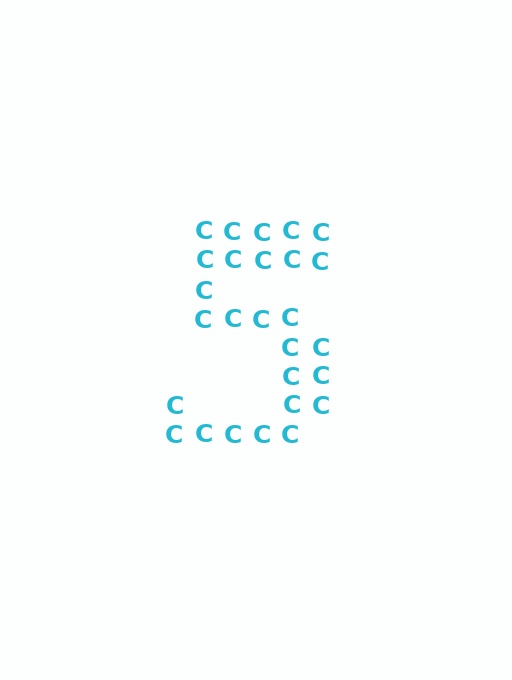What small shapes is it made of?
It is made of small letter C's.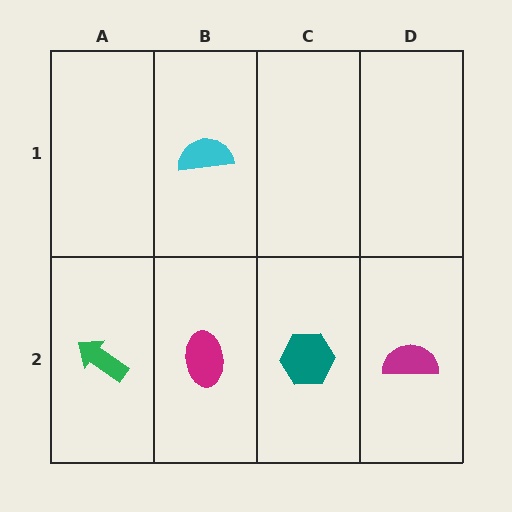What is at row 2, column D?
A magenta semicircle.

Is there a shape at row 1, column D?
No, that cell is empty.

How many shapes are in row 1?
1 shape.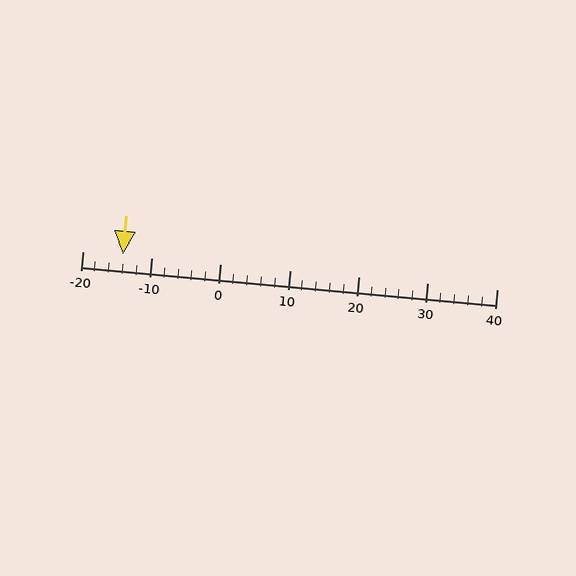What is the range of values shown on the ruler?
The ruler shows values from -20 to 40.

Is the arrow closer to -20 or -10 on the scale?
The arrow is closer to -10.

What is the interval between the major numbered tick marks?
The major tick marks are spaced 10 units apart.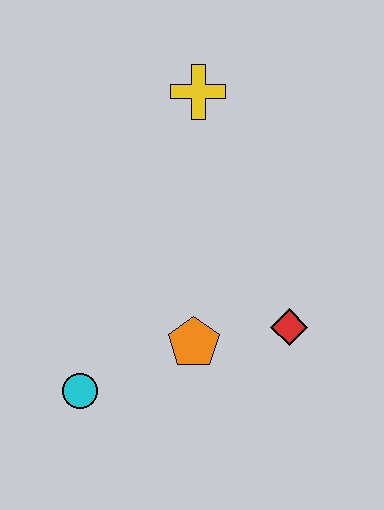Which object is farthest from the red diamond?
The yellow cross is farthest from the red diamond.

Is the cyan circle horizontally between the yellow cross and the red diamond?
No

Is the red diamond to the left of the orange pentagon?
No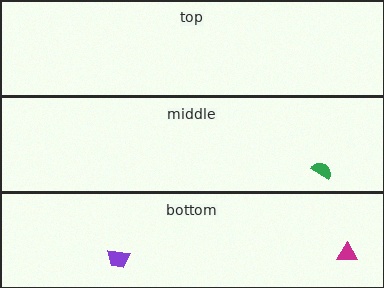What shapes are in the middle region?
The green semicircle.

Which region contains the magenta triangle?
The bottom region.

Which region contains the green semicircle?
The middle region.